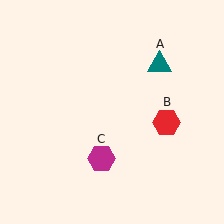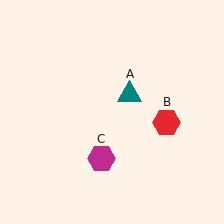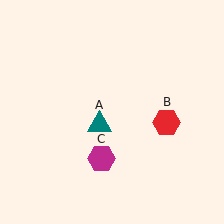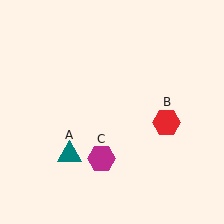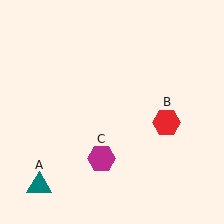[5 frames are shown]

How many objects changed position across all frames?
1 object changed position: teal triangle (object A).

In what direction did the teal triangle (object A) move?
The teal triangle (object A) moved down and to the left.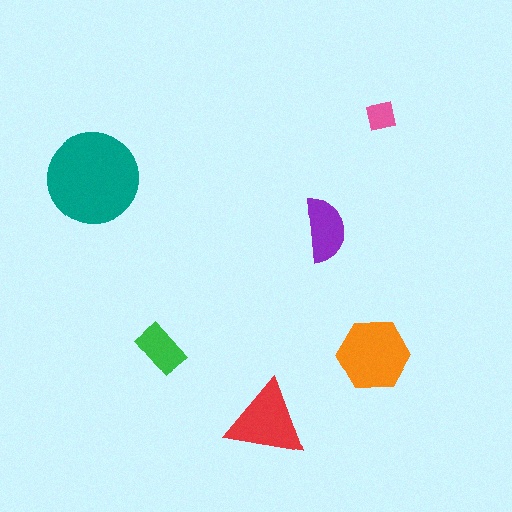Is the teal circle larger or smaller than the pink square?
Larger.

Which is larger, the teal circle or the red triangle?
The teal circle.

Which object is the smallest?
The pink square.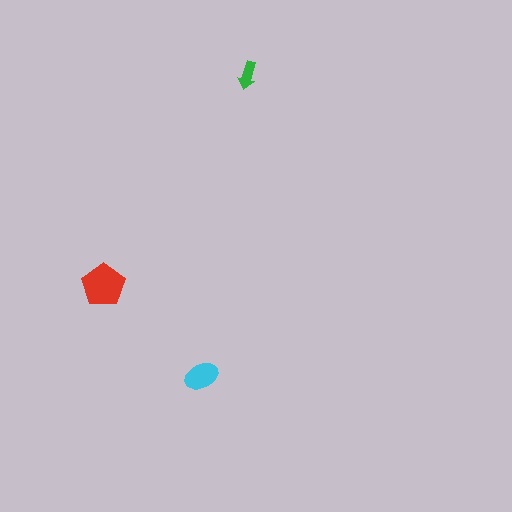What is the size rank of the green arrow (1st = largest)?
3rd.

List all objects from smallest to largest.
The green arrow, the cyan ellipse, the red pentagon.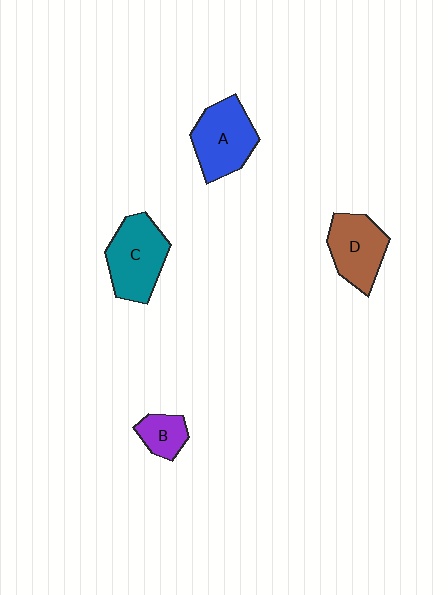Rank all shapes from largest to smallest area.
From largest to smallest: C (teal), A (blue), D (brown), B (purple).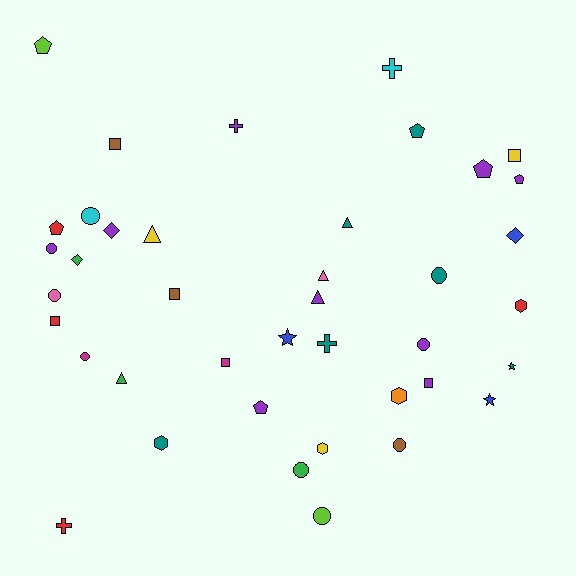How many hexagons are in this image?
There are 4 hexagons.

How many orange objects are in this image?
There is 1 orange object.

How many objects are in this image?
There are 40 objects.